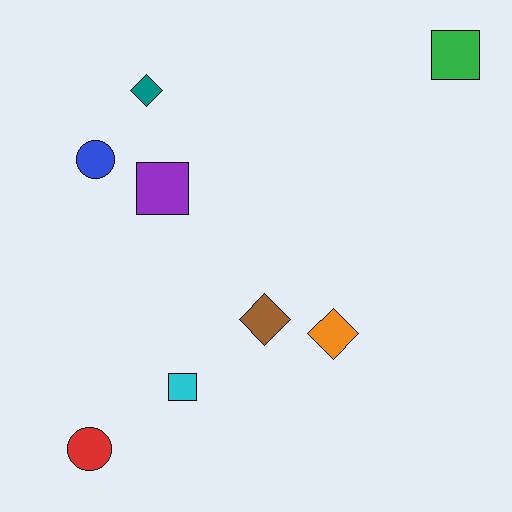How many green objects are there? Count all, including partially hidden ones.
There is 1 green object.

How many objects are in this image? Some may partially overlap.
There are 8 objects.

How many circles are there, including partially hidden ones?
There are 2 circles.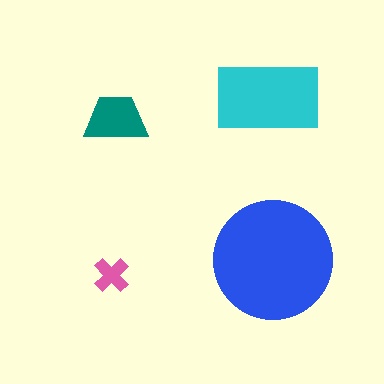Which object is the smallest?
The pink cross.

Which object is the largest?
The blue circle.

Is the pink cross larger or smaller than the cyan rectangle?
Smaller.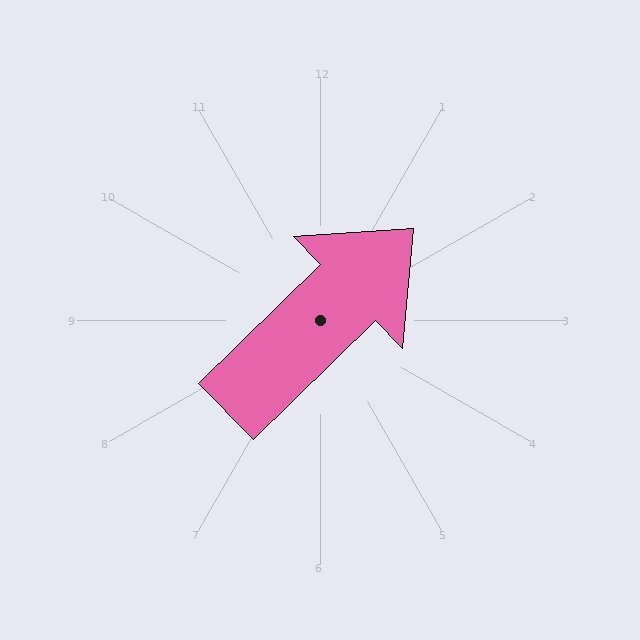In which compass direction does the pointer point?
Northeast.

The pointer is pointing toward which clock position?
Roughly 2 o'clock.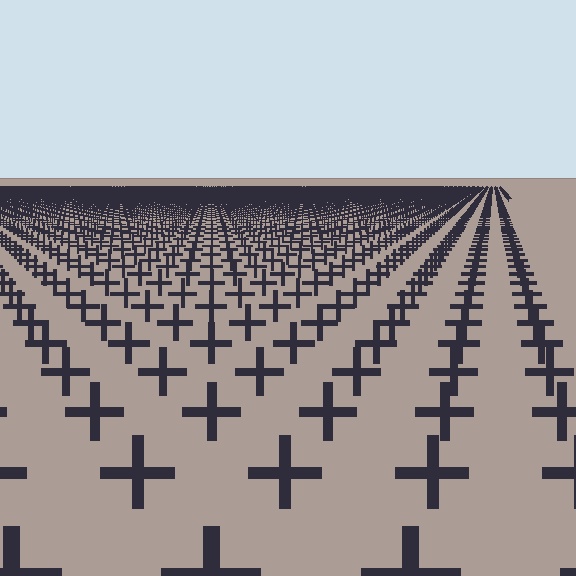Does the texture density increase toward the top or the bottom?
Density increases toward the top.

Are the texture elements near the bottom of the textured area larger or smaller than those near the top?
Larger. Near the bottom, elements are closer to the viewer and appear at a bigger on-screen size.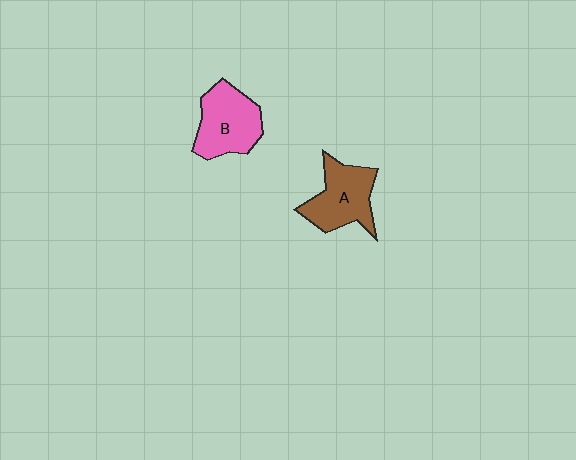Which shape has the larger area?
Shape B (pink).